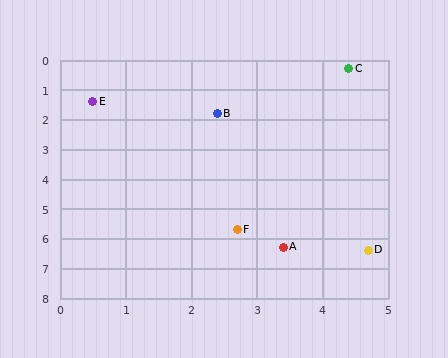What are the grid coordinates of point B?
Point B is at approximately (2.4, 1.8).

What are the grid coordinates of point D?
Point D is at approximately (4.7, 6.4).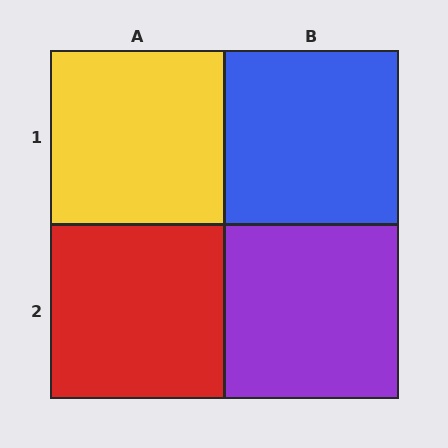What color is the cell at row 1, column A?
Yellow.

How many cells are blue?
1 cell is blue.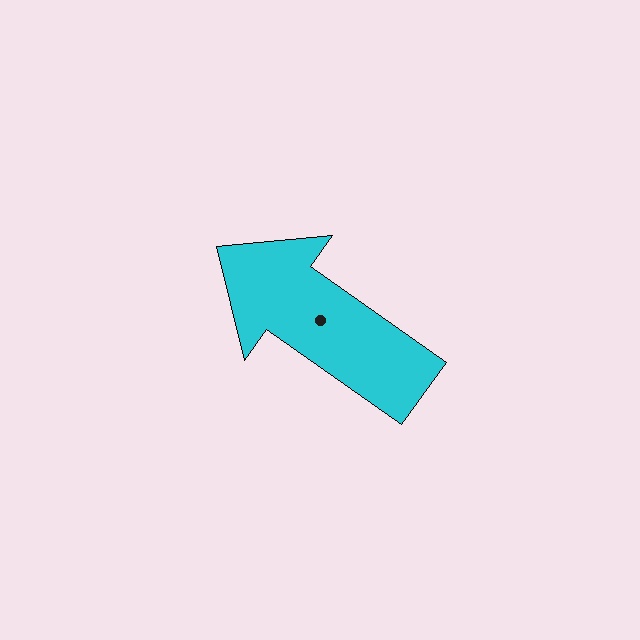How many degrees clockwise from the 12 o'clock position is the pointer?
Approximately 305 degrees.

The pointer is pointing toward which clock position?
Roughly 10 o'clock.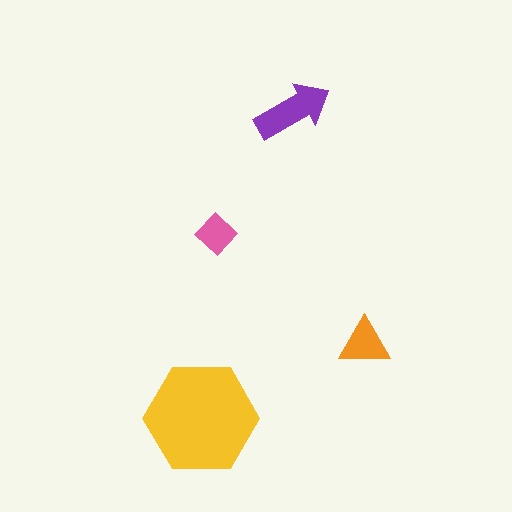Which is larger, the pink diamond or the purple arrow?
The purple arrow.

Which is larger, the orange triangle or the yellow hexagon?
The yellow hexagon.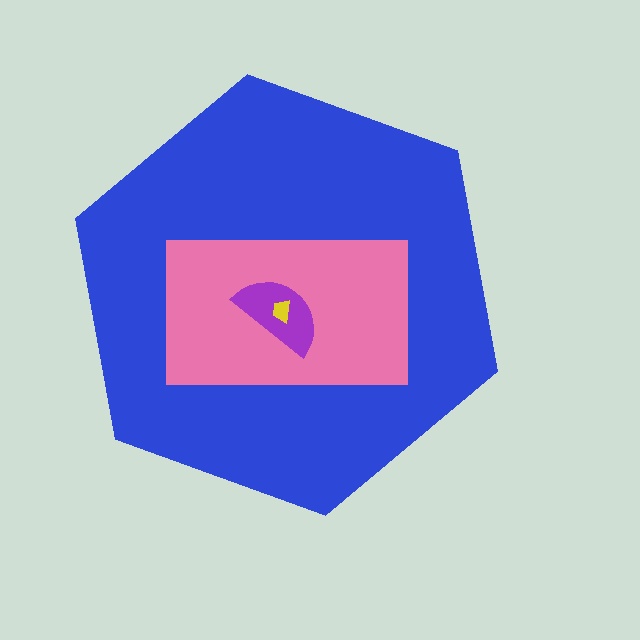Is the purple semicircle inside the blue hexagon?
Yes.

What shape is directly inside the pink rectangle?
The purple semicircle.